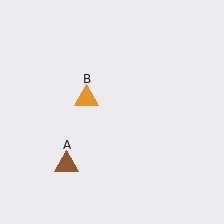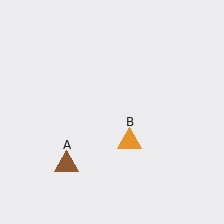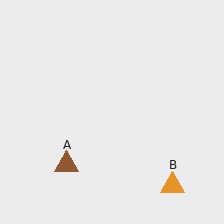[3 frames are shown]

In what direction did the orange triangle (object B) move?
The orange triangle (object B) moved down and to the right.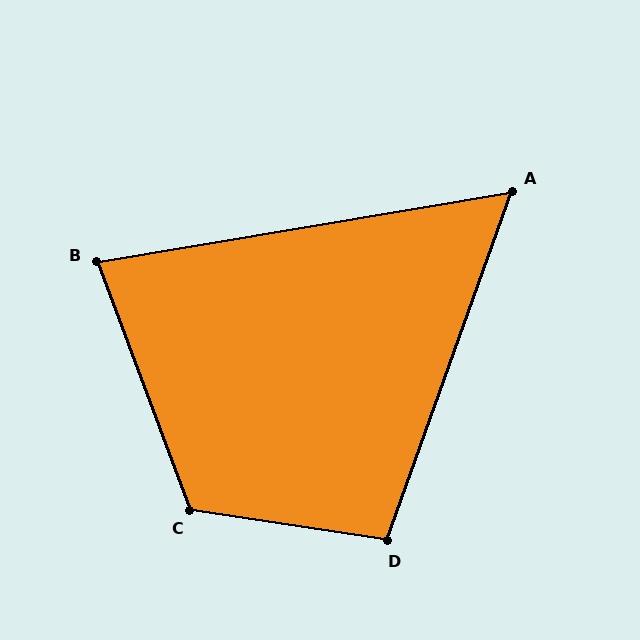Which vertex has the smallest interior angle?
A, at approximately 61 degrees.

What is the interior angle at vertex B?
Approximately 79 degrees (acute).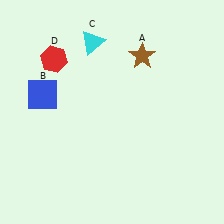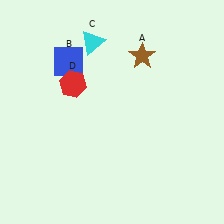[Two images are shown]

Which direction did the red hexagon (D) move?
The red hexagon (D) moved down.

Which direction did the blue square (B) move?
The blue square (B) moved up.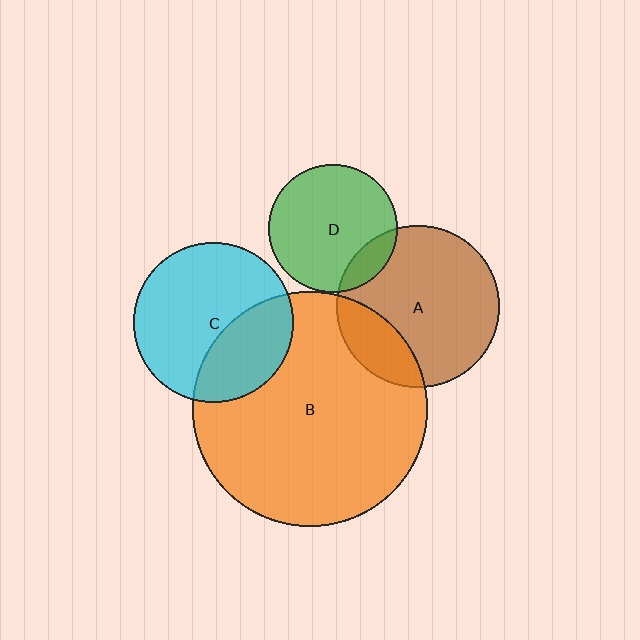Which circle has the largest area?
Circle B (orange).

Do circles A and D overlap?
Yes.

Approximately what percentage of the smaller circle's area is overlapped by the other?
Approximately 15%.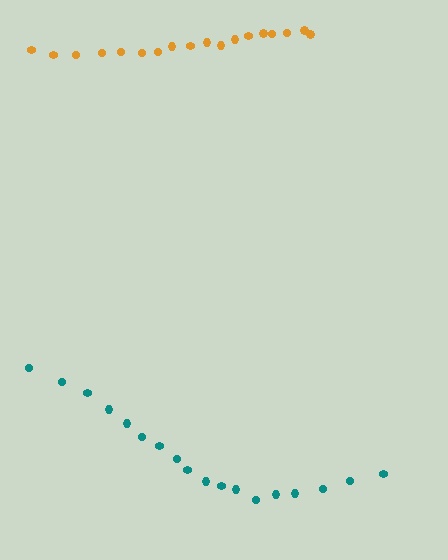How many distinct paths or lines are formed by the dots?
There are 2 distinct paths.